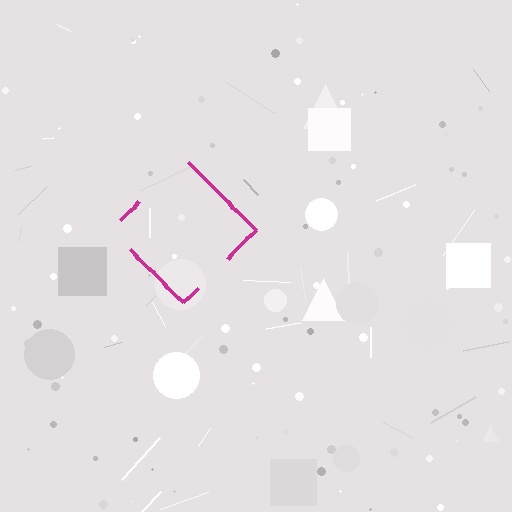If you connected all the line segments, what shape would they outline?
They would outline a diamond.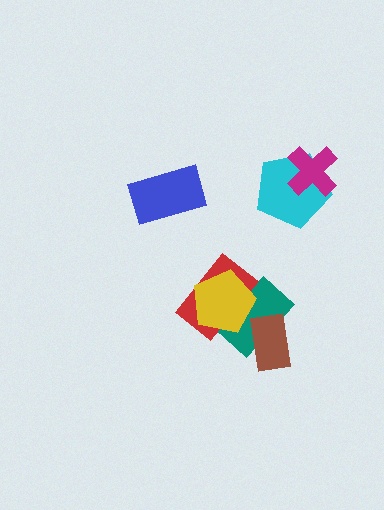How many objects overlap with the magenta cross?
1 object overlaps with the magenta cross.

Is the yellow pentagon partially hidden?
No, no other shape covers it.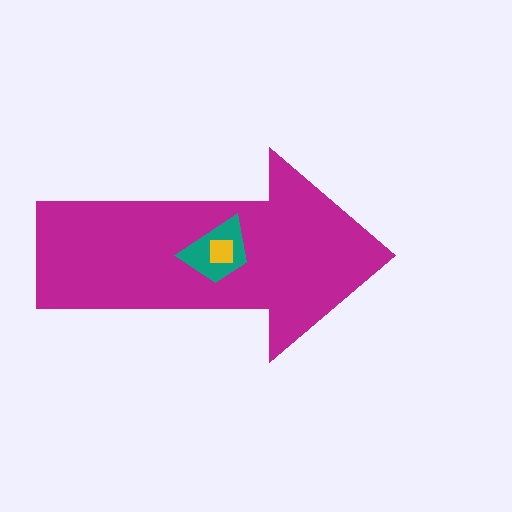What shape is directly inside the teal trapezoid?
The yellow square.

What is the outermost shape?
The magenta arrow.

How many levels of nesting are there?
3.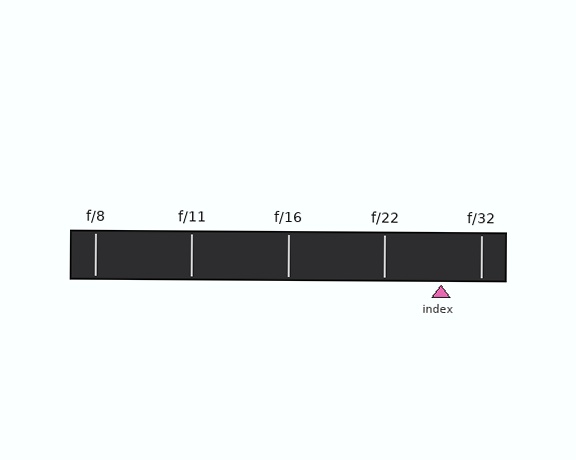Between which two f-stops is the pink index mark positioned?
The index mark is between f/22 and f/32.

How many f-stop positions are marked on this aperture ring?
There are 5 f-stop positions marked.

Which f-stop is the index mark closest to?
The index mark is closest to f/32.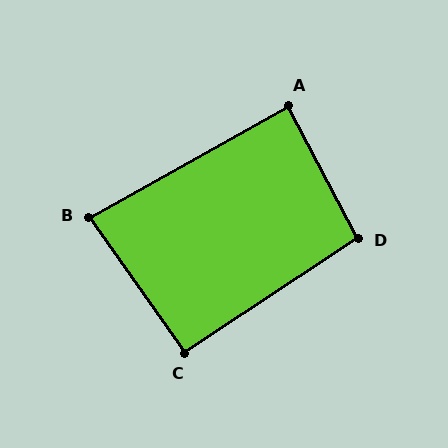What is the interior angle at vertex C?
Approximately 92 degrees (approximately right).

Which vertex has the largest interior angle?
D, at approximately 96 degrees.